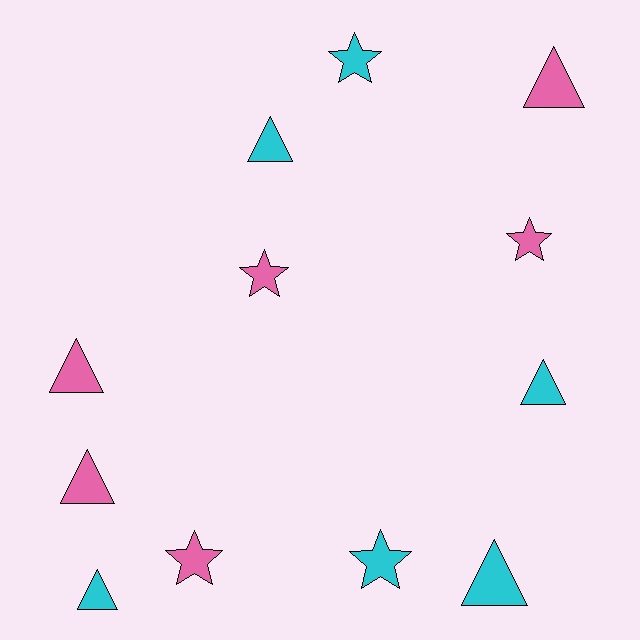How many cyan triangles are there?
There are 4 cyan triangles.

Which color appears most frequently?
Pink, with 6 objects.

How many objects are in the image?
There are 12 objects.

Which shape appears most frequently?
Triangle, with 7 objects.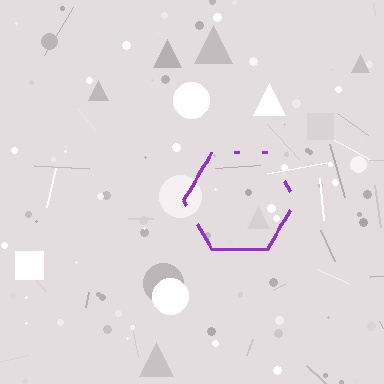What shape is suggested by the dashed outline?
The dashed outline suggests a hexagon.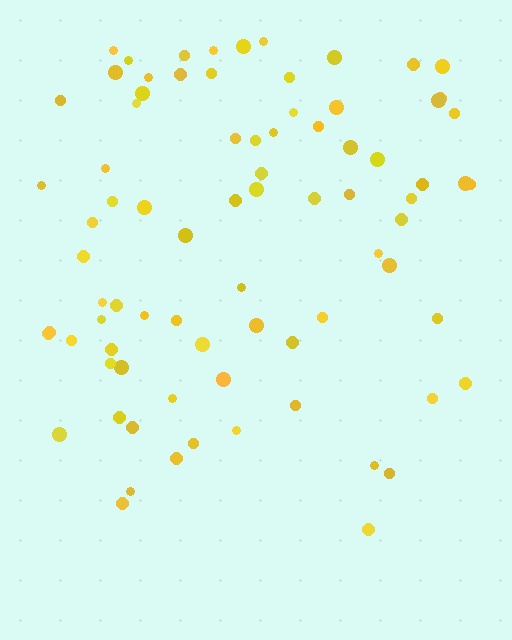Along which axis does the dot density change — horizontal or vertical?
Vertical.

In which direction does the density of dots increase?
From bottom to top, with the top side densest.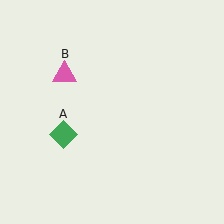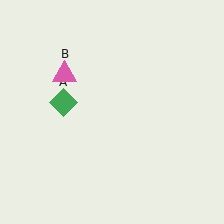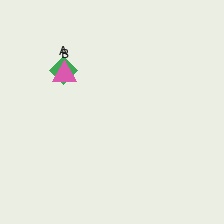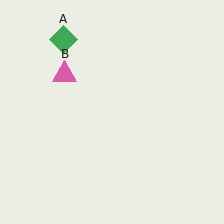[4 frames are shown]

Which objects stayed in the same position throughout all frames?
Pink triangle (object B) remained stationary.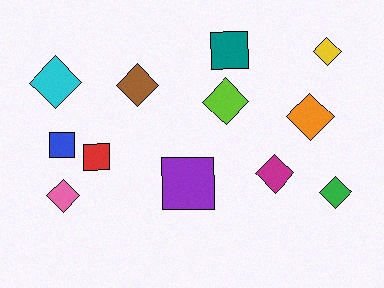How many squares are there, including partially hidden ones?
There are 4 squares.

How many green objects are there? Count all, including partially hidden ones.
There is 1 green object.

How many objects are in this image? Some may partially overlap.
There are 12 objects.